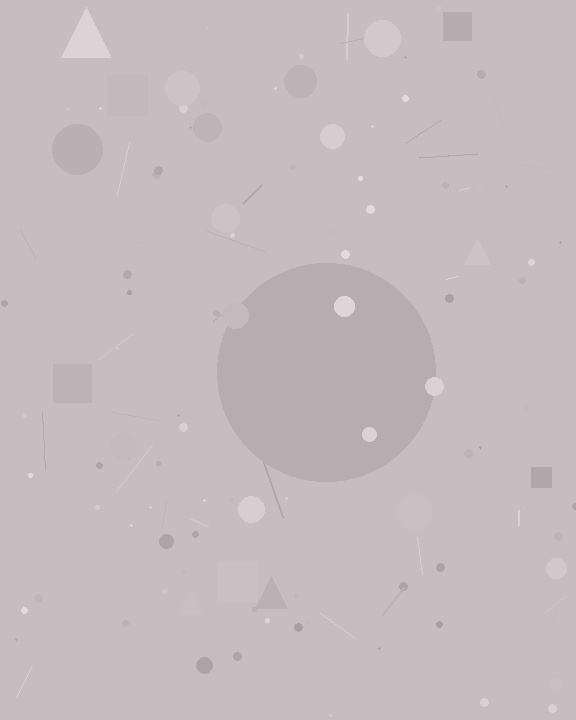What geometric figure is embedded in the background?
A circle is embedded in the background.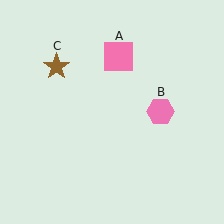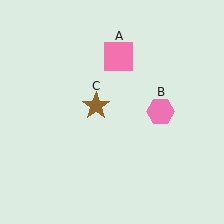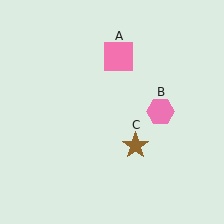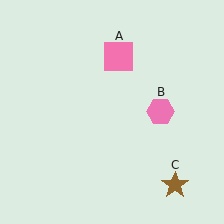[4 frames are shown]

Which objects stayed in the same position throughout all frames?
Pink square (object A) and pink hexagon (object B) remained stationary.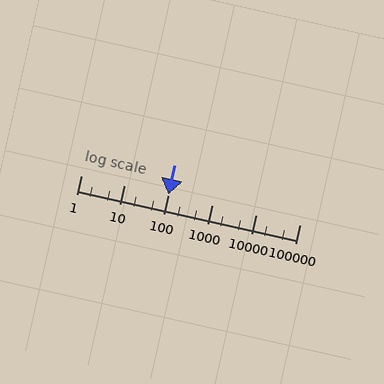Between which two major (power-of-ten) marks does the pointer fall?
The pointer is between 10 and 100.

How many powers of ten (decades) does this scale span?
The scale spans 5 decades, from 1 to 100000.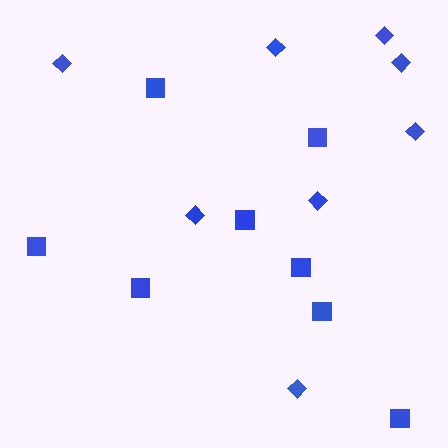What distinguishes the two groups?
There are 2 groups: one group of squares (8) and one group of diamonds (8).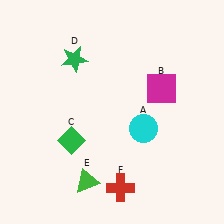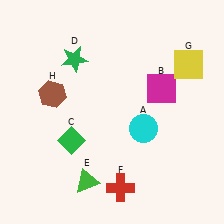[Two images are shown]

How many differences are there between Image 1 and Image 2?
There are 2 differences between the two images.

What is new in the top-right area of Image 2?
A yellow square (G) was added in the top-right area of Image 2.